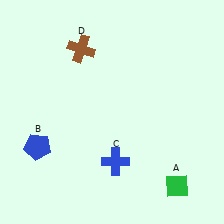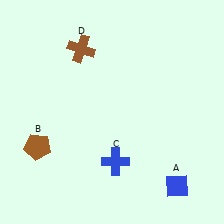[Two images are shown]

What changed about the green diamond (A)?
In Image 1, A is green. In Image 2, it changed to blue.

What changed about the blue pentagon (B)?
In Image 1, B is blue. In Image 2, it changed to brown.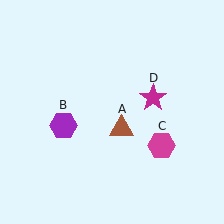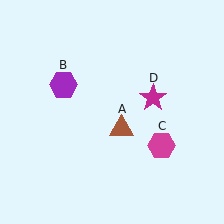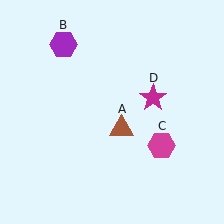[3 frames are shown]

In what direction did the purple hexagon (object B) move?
The purple hexagon (object B) moved up.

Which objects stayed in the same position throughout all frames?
Brown triangle (object A) and magenta hexagon (object C) and magenta star (object D) remained stationary.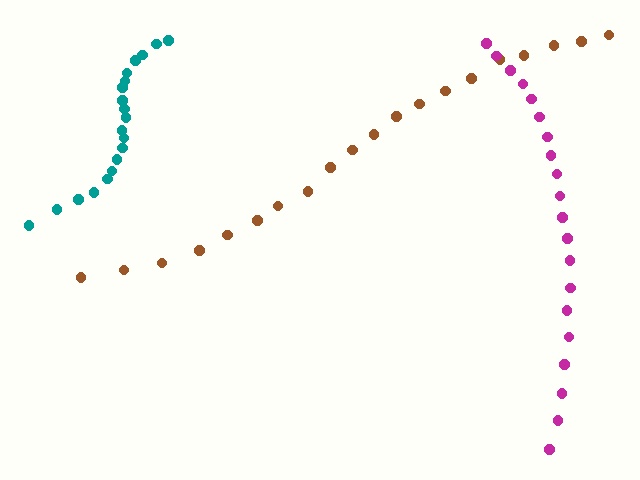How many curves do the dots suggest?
There are 3 distinct paths.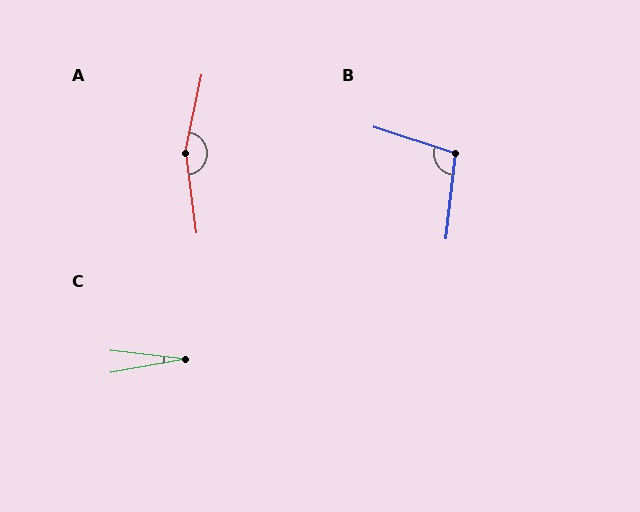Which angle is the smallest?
C, at approximately 16 degrees.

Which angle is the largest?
A, at approximately 160 degrees.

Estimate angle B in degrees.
Approximately 101 degrees.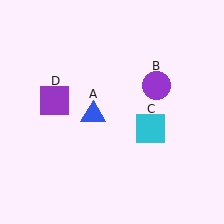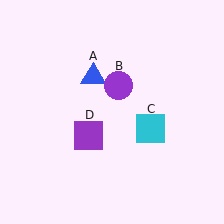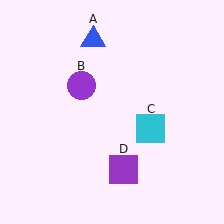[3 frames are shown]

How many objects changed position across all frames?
3 objects changed position: blue triangle (object A), purple circle (object B), purple square (object D).